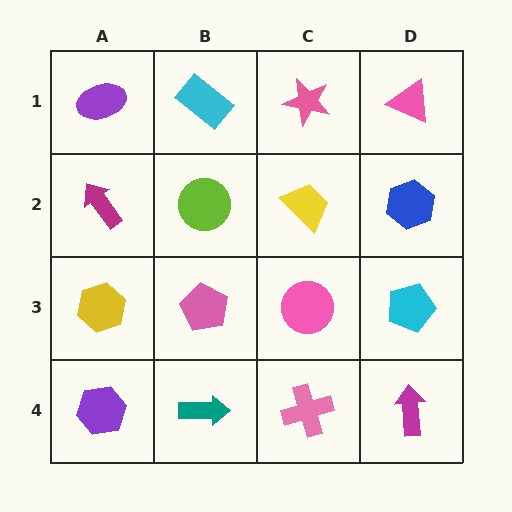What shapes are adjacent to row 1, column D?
A blue hexagon (row 2, column D), a pink star (row 1, column C).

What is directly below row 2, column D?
A cyan pentagon.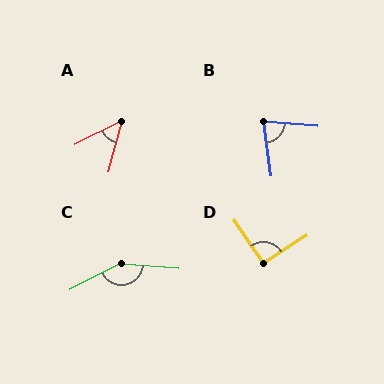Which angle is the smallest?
A, at approximately 48 degrees.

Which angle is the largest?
C, at approximately 148 degrees.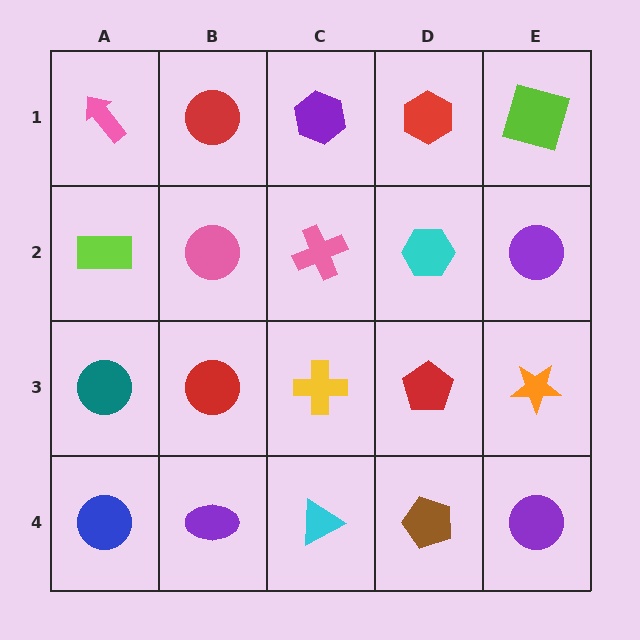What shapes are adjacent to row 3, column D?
A cyan hexagon (row 2, column D), a brown pentagon (row 4, column D), a yellow cross (row 3, column C), an orange star (row 3, column E).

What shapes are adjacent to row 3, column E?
A purple circle (row 2, column E), a purple circle (row 4, column E), a red pentagon (row 3, column D).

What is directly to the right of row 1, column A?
A red circle.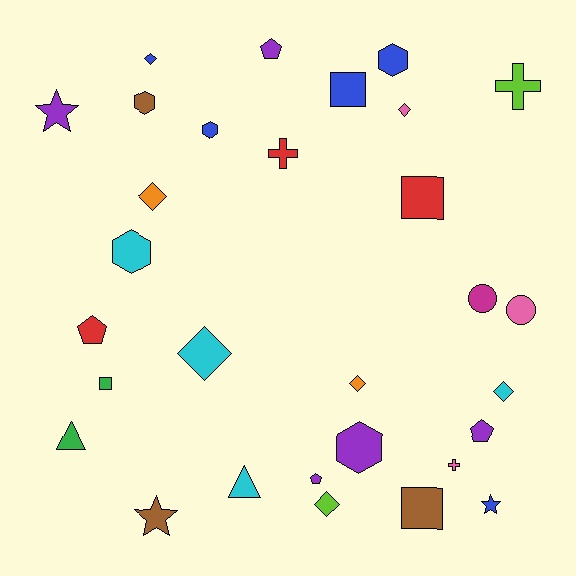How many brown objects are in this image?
There are 3 brown objects.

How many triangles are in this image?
There are 2 triangles.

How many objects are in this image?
There are 30 objects.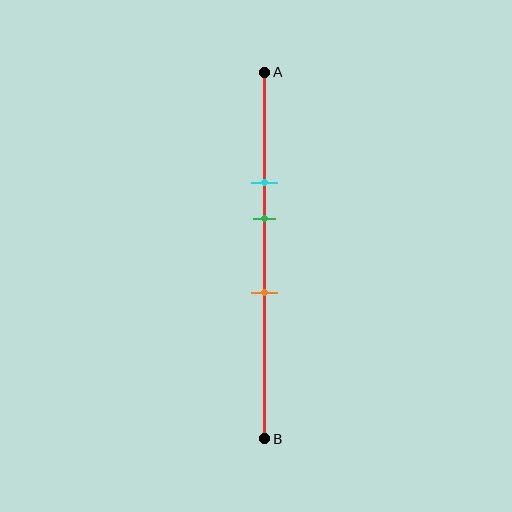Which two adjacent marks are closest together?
The cyan and green marks are the closest adjacent pair.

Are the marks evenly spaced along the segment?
Yes, the marks are approximately evenly spaced.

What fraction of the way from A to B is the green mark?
The green mark is approximately 40% (0.4) of the way from A to B.